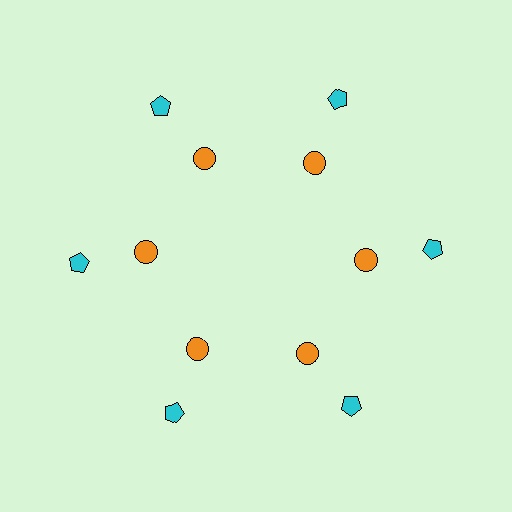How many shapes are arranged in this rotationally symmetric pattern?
There are 12 shapes, arranged in 6 groups of 2.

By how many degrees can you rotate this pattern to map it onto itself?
The pattern maps onto itself every 60 degrees of rotation.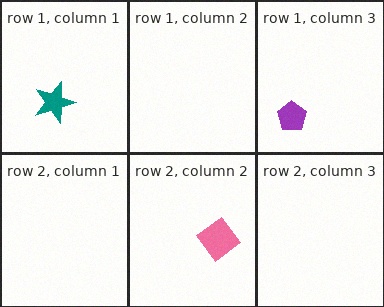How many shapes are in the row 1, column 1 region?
1.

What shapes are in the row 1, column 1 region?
The teal star.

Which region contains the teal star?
The row 1, column 1 region.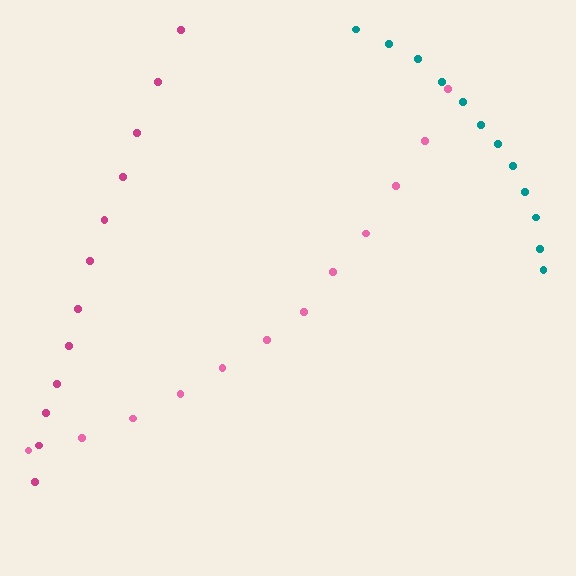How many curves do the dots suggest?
There are 3 distinct paths.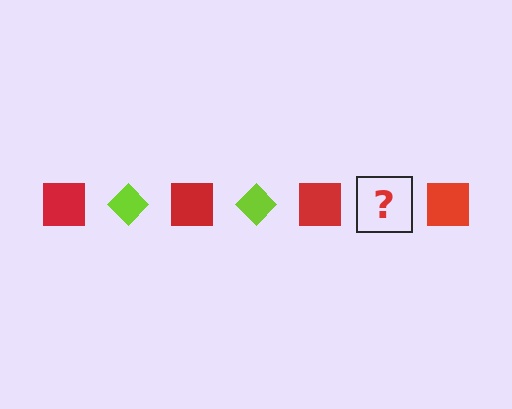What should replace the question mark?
The question mark should be replaced with a lime diamond.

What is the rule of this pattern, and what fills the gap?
The rule is that the pattern alternates between red square and lime diamond. The gap should be filled with a lime diamond.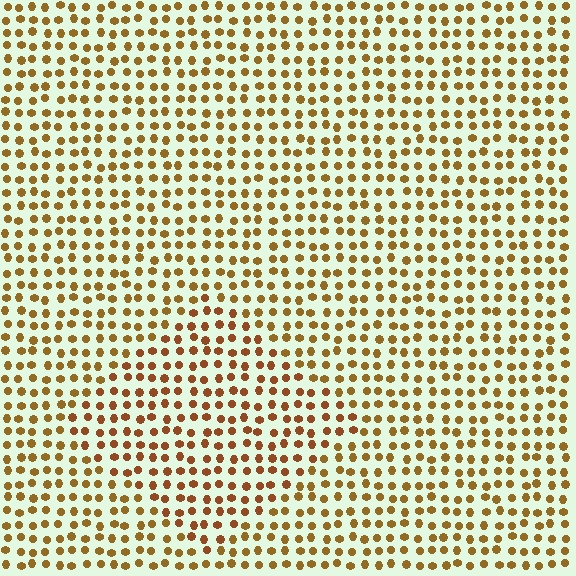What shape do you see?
I see a diamond.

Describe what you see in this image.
The image is filled with small brown elements in a uniform arrangement. A diamond-shaped region is visible where the elements are tinted to a slightly different hue, forming a subtle color boundary.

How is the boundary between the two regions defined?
The boundary is defined purely by a slight shift in hue (about 19 degrees). Spacing, size, and orientation are identical on both sides.